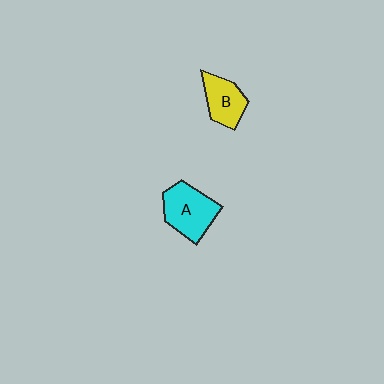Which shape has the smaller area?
Shape B (yellow).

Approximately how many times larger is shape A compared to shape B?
Approximately 1.4 times.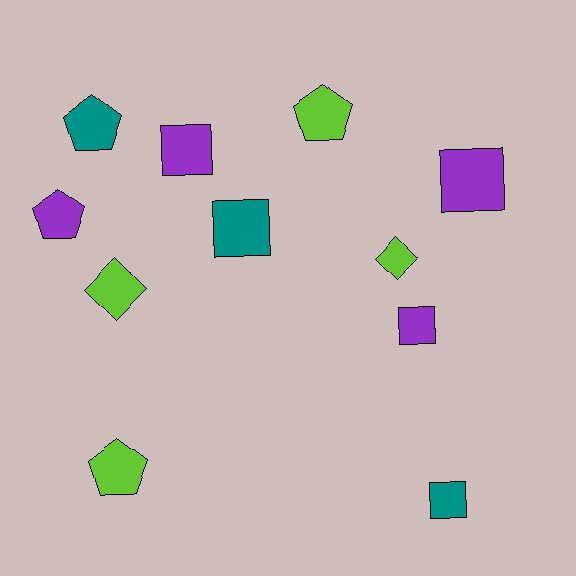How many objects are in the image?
There are 11 objects.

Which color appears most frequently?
Lime, with 4 objects.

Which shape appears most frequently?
Square, with 5 objects.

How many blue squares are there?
There are no blue squares.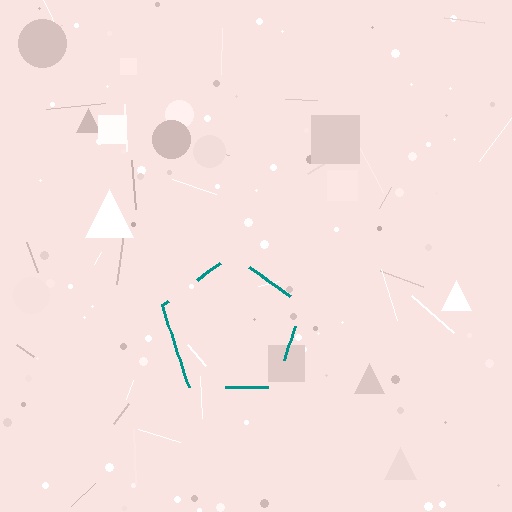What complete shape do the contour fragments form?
The contour fragments form a pentagon.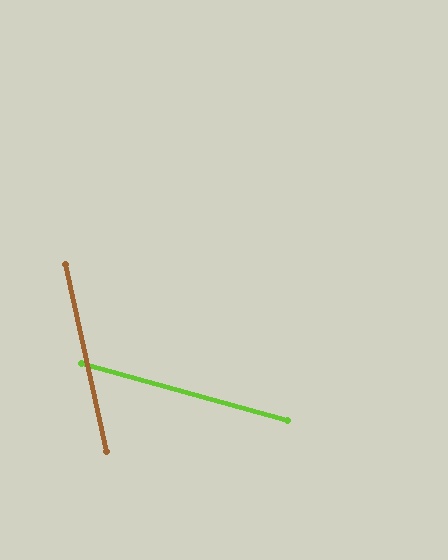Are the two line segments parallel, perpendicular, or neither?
Neither parallel nor perpendicular — they differ by about 62°.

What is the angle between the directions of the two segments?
Approximately 62 degrees.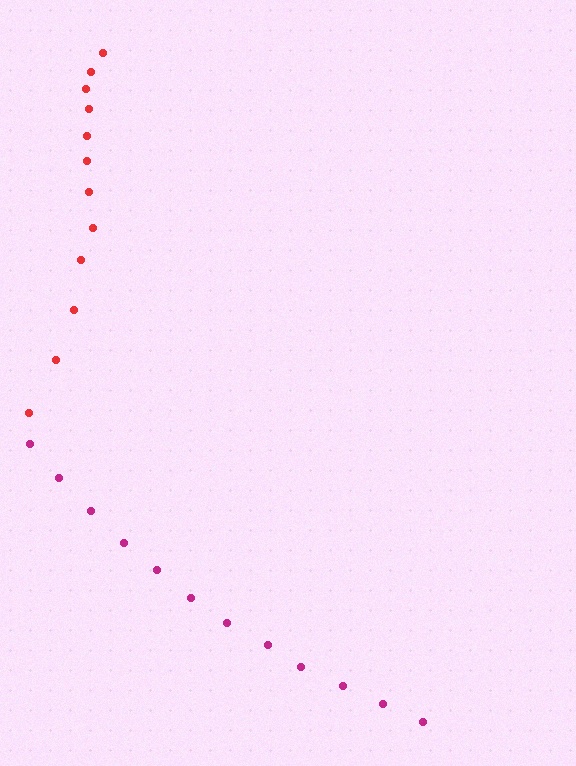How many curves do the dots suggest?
There are 2 distinct paths.